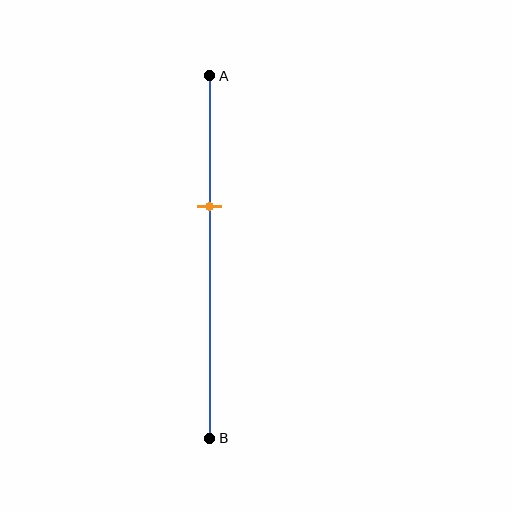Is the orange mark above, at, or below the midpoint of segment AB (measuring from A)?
The orange mark is above the midpoint of segment AB.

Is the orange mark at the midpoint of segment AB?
No, the mark is at about 35% from A, not at the 50% midpoint.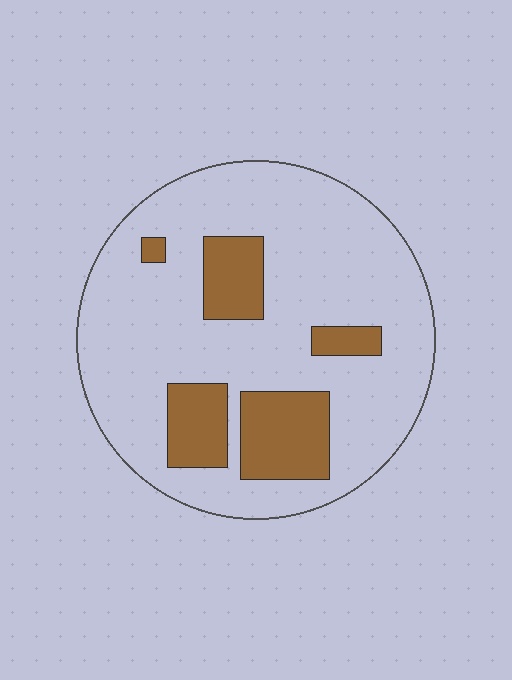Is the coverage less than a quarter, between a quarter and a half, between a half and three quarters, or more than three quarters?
Less than a quarter.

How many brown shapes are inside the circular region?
5.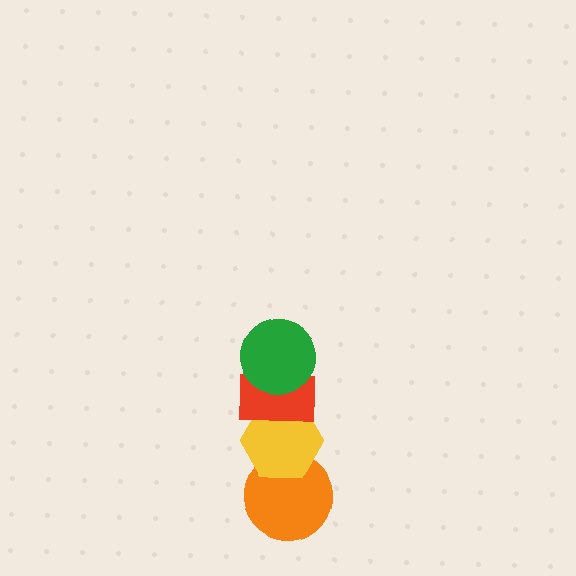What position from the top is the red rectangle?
The red rectangle is 2nd from the top.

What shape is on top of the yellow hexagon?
The red rectangle is on top of the yellow hexagon.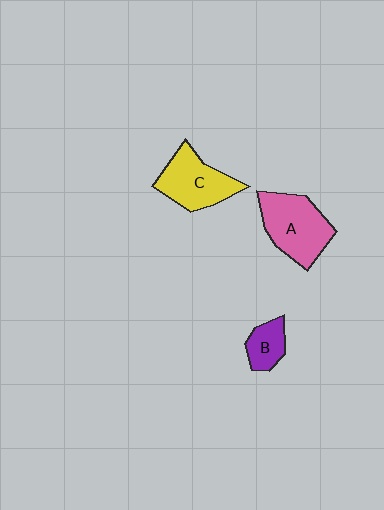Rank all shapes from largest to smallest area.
From largest to smallest: A (pink), C (yellow), B (purple).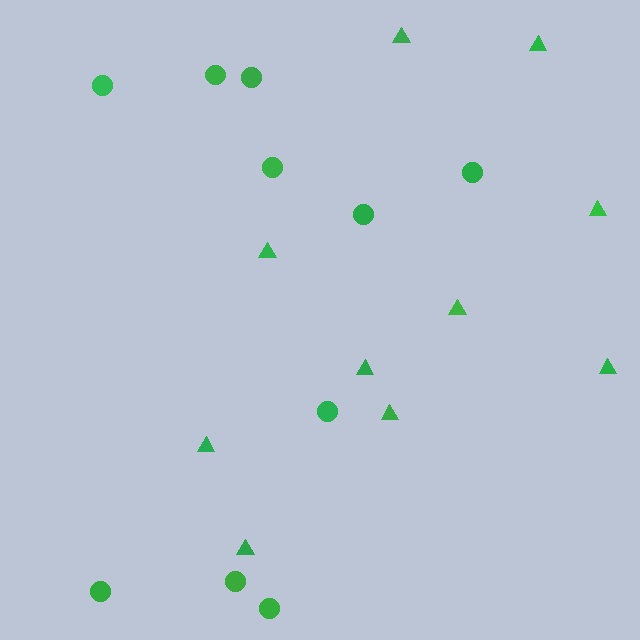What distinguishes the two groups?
There are 2 groups: one group of circles (10) and one group of triangles (10).